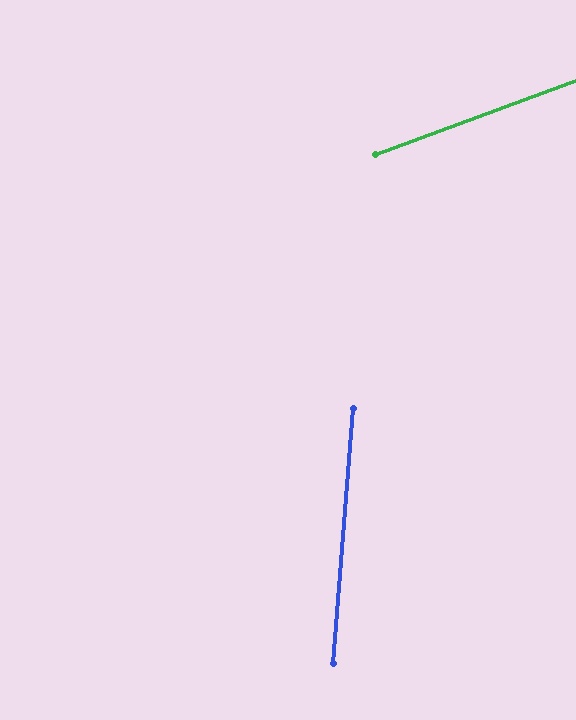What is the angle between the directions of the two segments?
Approximately 65 degrees.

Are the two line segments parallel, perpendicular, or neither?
Neither parallel nor perpendicular — they differ by about 65°.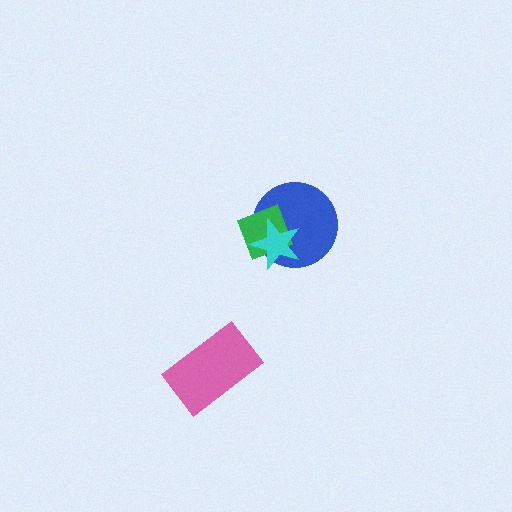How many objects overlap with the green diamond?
2 objects overlap with the green diamond.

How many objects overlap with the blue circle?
2 objects overlap with the blue circle.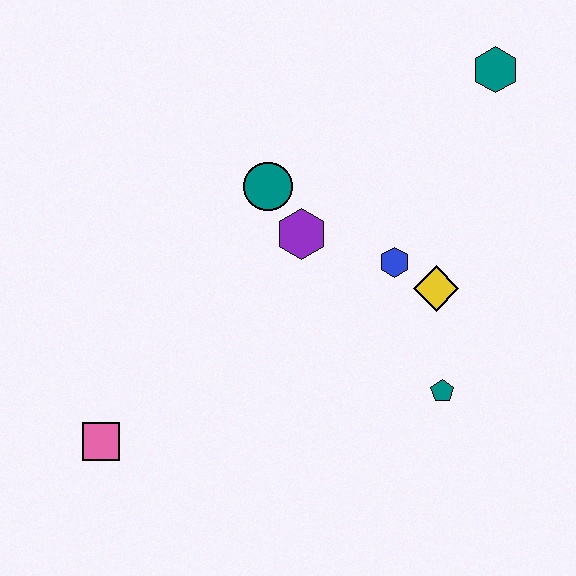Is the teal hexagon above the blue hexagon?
Yes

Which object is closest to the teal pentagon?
The yellow diamond is closest to the teal pentagon.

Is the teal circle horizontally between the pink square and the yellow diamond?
Yes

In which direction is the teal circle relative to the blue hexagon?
The teal circle is to the left of the blue hexagon.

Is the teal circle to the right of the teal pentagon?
No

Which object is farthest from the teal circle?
The pink square is farthest from the teal circle.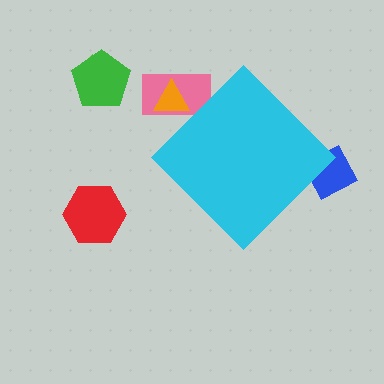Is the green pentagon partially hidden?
No, the green pentagon is fully visible.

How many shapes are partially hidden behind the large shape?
3 shapes are partially hidden.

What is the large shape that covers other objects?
A cyan diamond.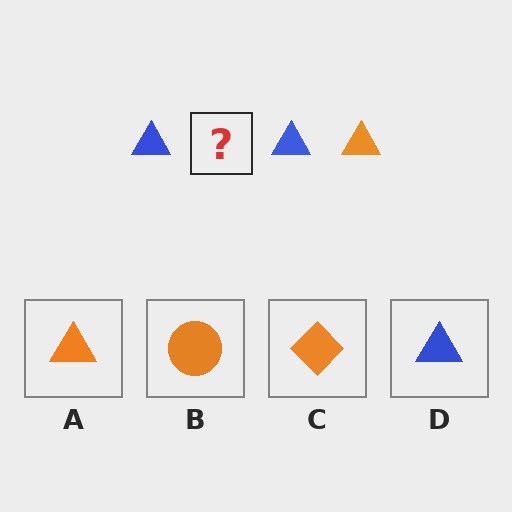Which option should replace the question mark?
Option A.